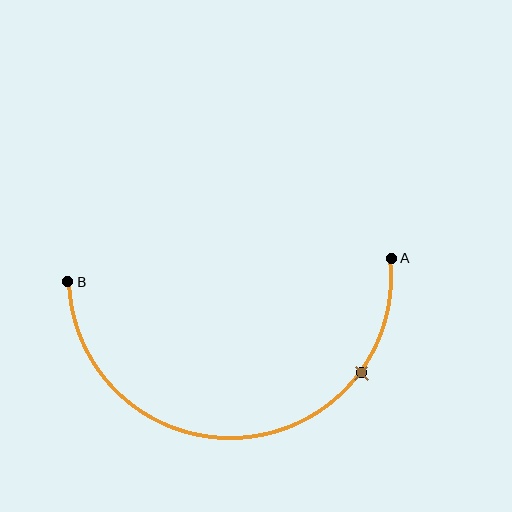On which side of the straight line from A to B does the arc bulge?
The arc bulges below the straight line connecting A and B.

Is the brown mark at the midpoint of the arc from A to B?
No. The brown mark lies on the arc but is closer to endpoint A. The arc midpoint would be at the point on the curve equidistant along the arc from both A and B.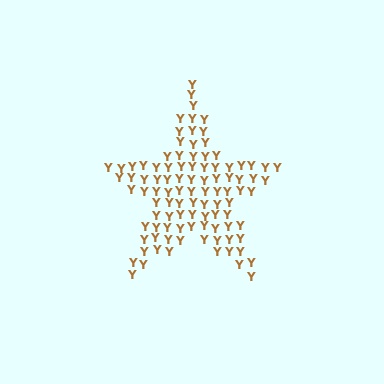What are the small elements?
The small elements are letter Y's.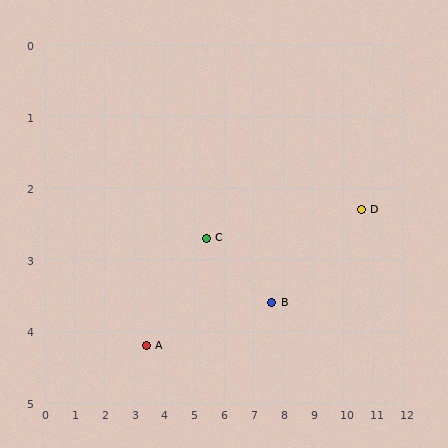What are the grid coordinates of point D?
Point D is at approximately (10.6, 2.3).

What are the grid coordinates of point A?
Point A is at approximately (3.4, 4.2).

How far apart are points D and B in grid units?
Points D and B are about 3.3 grid units apart.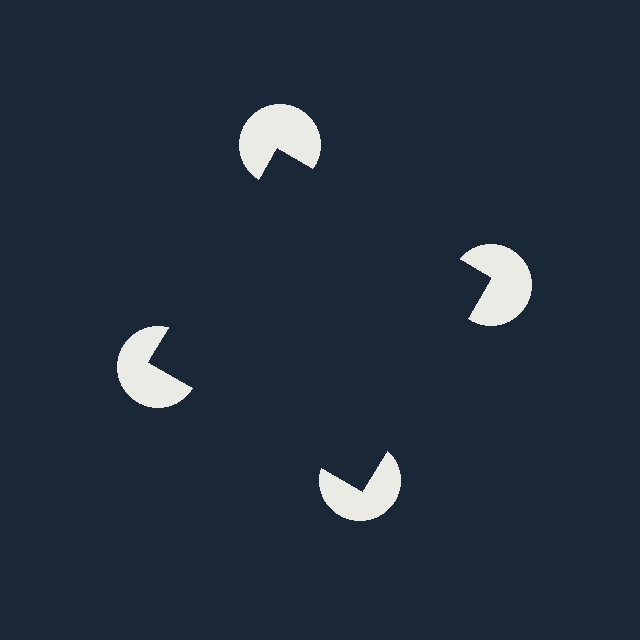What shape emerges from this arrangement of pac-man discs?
An illusory square — its edges are inferred from the aligned wedge cuts in the pac-man discs, not physically drawn.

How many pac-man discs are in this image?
There are 4 — one at each vertex of the illusory square.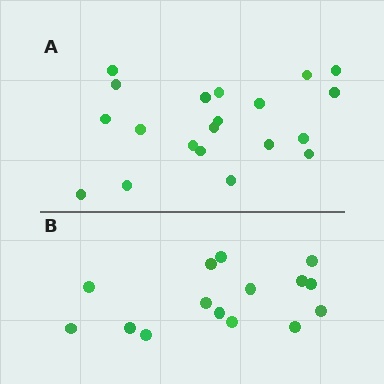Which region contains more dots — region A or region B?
Region A (the top region) has more dots.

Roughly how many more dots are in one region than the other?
Region A has about 5 more dots than region B.